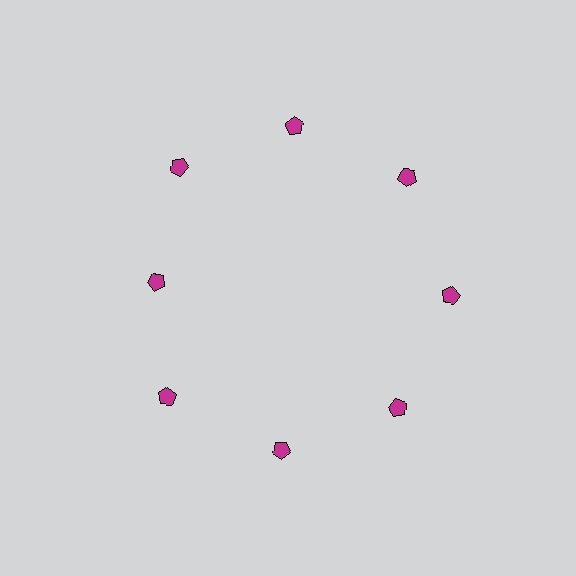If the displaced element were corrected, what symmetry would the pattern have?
It would have 8-fold rotational symmetry — the pattern would map onto itself every 45 degrees.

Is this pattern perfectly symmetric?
No. The 8 magenta pentagons are arranged in a ring, but one element near the 9 o'clock position is pulled inward toward the center, breaking the 8-fold rotational symmetry.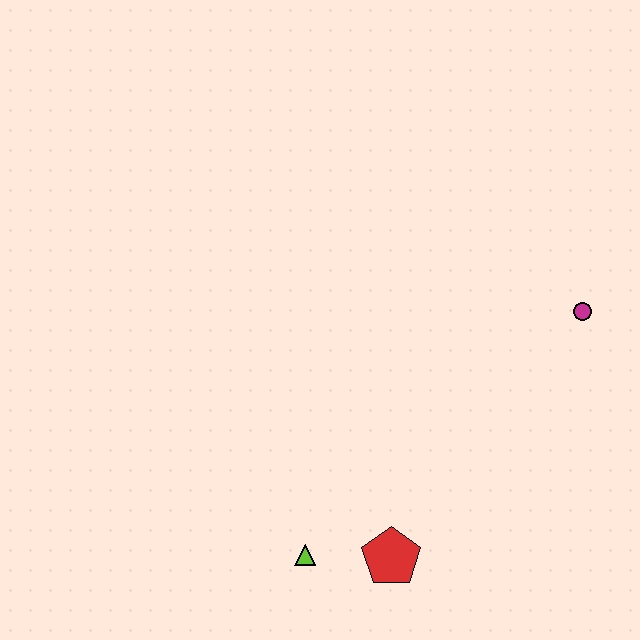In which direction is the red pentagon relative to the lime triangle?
The red pentagon is to the right of the lime triangle.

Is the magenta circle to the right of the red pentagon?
Yes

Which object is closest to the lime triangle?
The red pentagon is closest to the lime triangle.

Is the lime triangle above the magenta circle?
No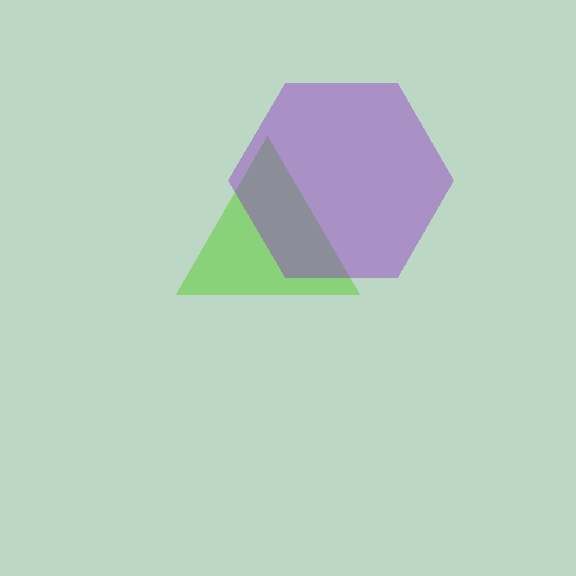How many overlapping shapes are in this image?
There are 2 overlapping shapes in the image.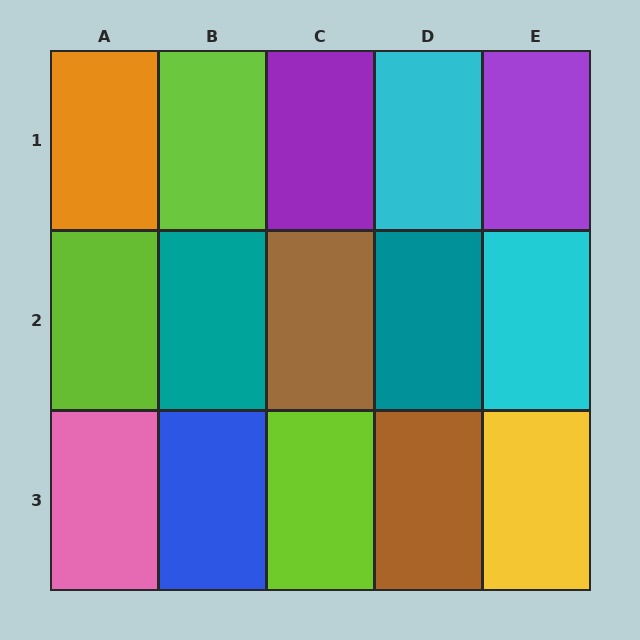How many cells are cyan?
2 cells are cyan.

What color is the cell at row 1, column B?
Lime.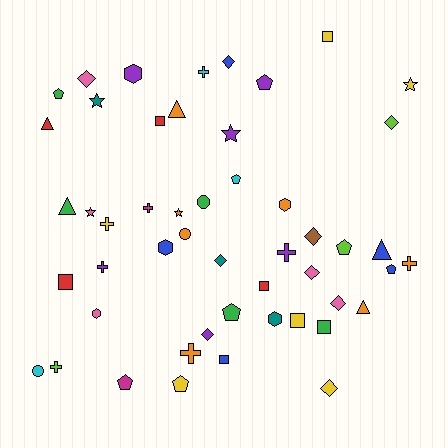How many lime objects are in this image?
There are 3 lime objects.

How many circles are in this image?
There are 3 circles.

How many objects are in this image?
There are 50 objects.